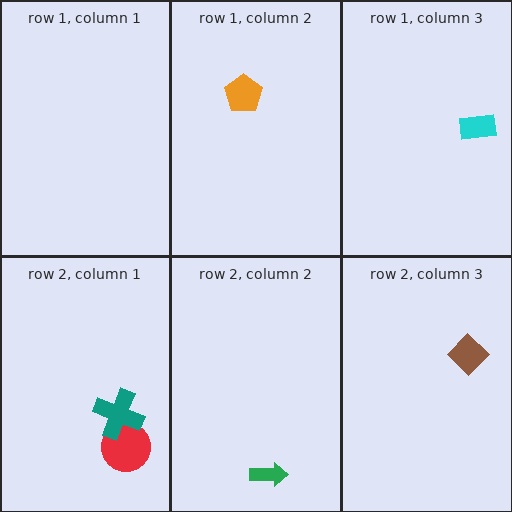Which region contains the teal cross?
The row 2, column 1 region.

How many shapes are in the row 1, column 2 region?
1.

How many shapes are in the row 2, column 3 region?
1.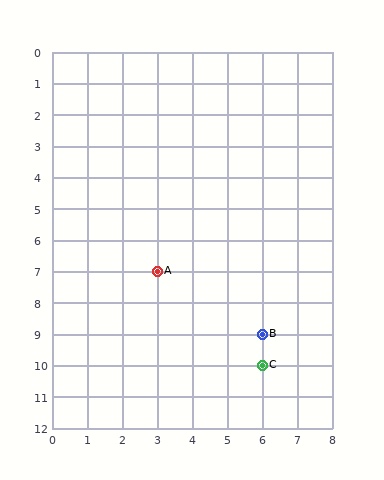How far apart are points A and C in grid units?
Points A and C are 3 columns and 3 rows apart (about 4.2 grid units diagonally).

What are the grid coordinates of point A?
Point A is at grid coordinates (3, 7).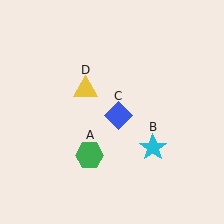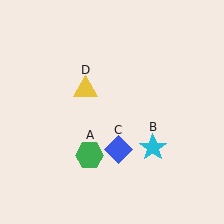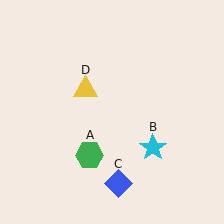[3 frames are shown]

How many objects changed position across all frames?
1 object changed position: blue diamond (object C).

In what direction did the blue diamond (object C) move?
The blue diamond (object C) moved down.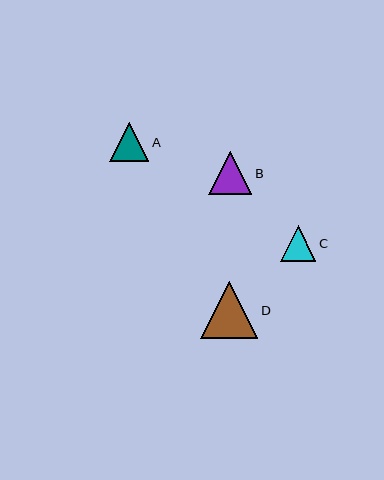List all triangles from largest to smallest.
From largest to smallest: D, B, A, C.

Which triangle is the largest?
Triangle D is the largest with a size of approximately 57 pixels.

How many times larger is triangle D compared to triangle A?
Triangle D is approximately 1.5 times the size of triangle A.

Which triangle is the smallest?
Triangle C is the smallest with a size of approximately 35 pixels.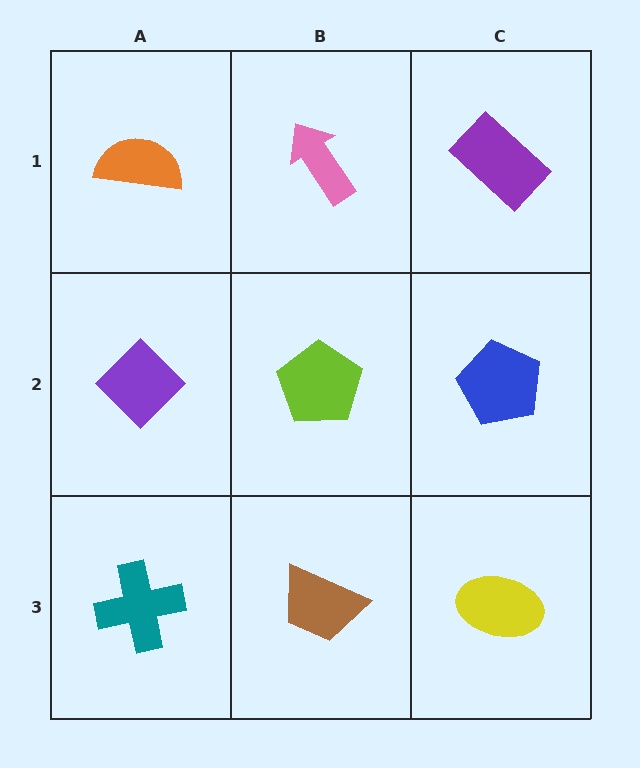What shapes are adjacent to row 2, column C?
A purple rectangle (row 1, column C), a yellow ellipse (row 3, column C), a lime pentagon (row 2, column B).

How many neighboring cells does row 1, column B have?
3.